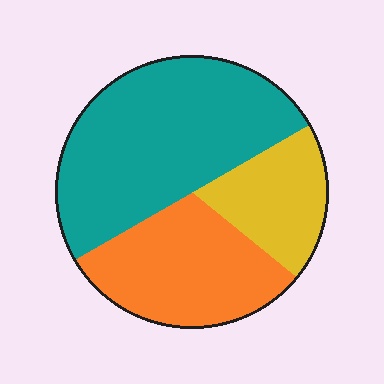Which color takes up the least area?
Yellow, at roughly 20%.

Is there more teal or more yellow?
Teal.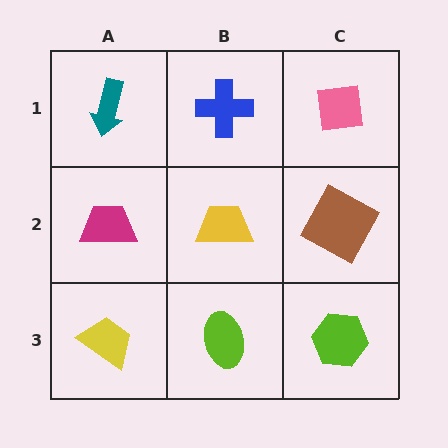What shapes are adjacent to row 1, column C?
A brown square (row 2, column C), a blue cross (row 1, column B).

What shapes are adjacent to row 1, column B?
A yellow trapezoid (row 2, column B), a teal arrow (row 1, column A), a pink square (row 1, column C).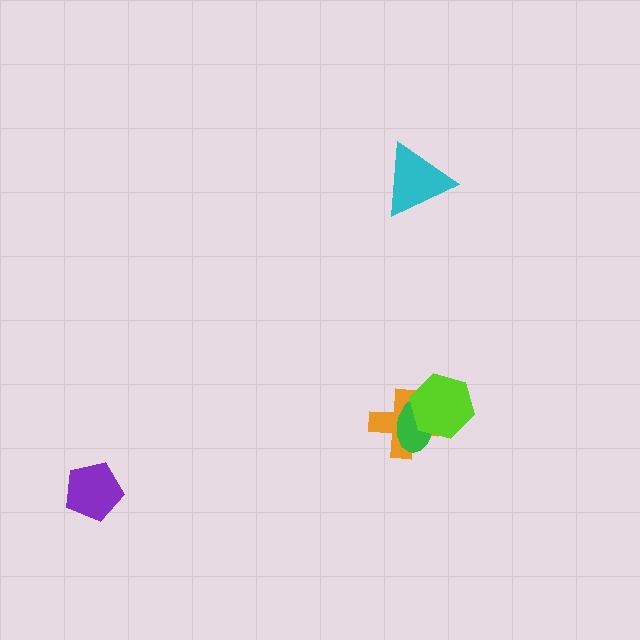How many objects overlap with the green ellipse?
2 objects overlap with the green ellipse.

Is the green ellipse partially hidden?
Yes, it is partially covered by another shape.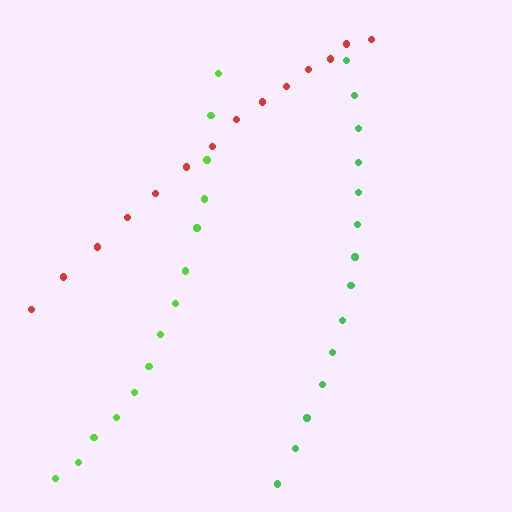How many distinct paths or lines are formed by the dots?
There are 3 distinct paths.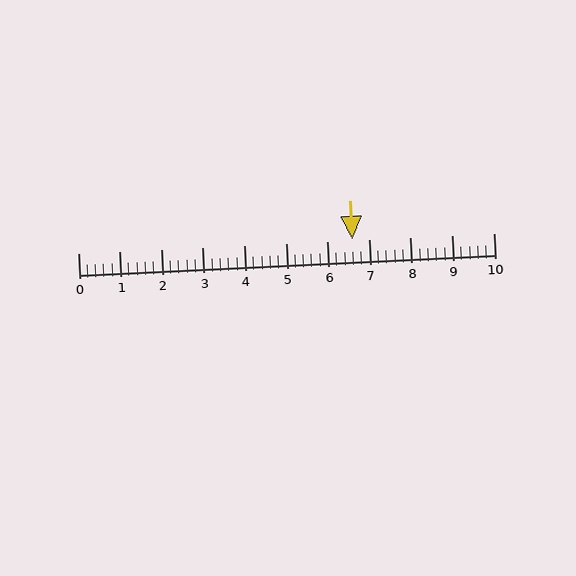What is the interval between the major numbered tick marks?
The major tick marks are spaced 1 units apart.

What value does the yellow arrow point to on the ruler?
The yellow arrow points to approximately 6.6.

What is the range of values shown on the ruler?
The ruler shows values from 0 to 10.